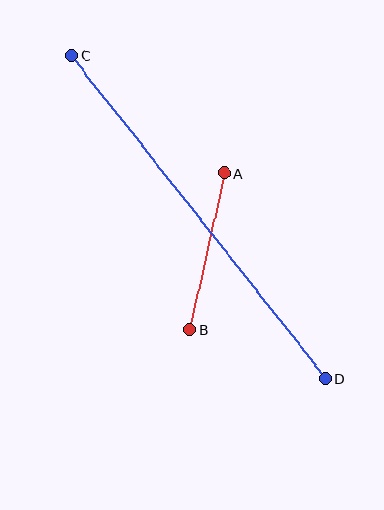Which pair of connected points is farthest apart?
Points C and D are farthest apart.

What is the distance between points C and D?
The distance is approximately 411 pixels.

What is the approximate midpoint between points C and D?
The midpoint is at approximately (199, 217) pixels.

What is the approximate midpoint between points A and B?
The midpoint is at approximately (207, 252) pixels.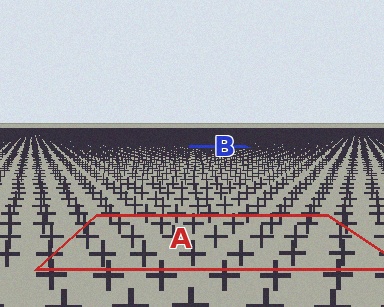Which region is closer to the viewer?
Region A is closer. The texture elements there are larger and more spread out.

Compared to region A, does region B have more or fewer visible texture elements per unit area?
Region B has more texture elements per unit area — they are packed more densely because it is farther away.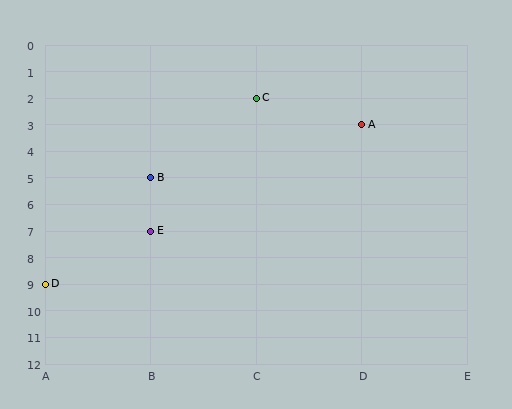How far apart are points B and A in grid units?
Points B and A are 2 columns and 2 rows apart (about 2.8 grid units diagonally).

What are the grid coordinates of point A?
Point A is at grid coordinates (D, 3).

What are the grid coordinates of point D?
Point D is at grid coordinates (A, 9).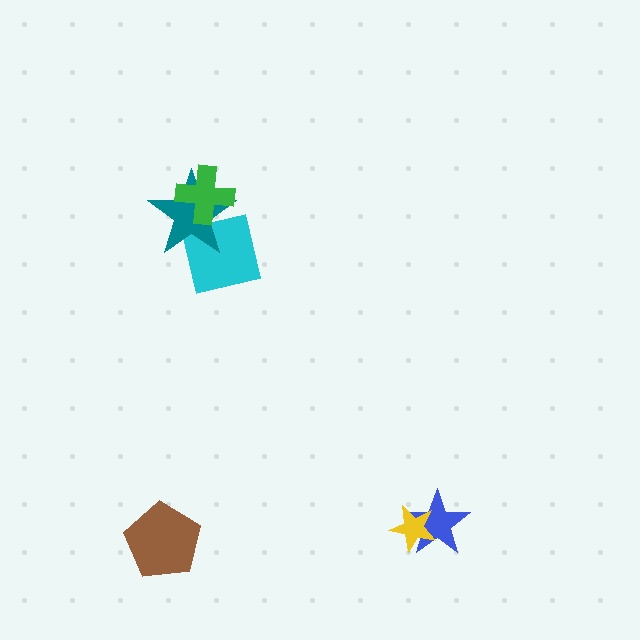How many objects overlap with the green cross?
2 objects overlap with the green cross.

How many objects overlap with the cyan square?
2 objects overlap with the cyan square.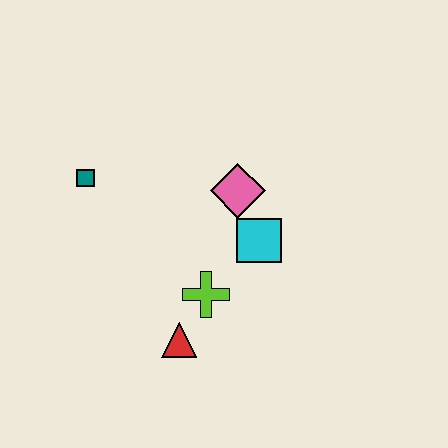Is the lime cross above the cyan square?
No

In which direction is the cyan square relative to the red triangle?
The cyan square is above the red triangle.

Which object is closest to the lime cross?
The red triangle is closest to the lime cross.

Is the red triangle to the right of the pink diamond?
No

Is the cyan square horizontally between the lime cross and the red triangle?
No